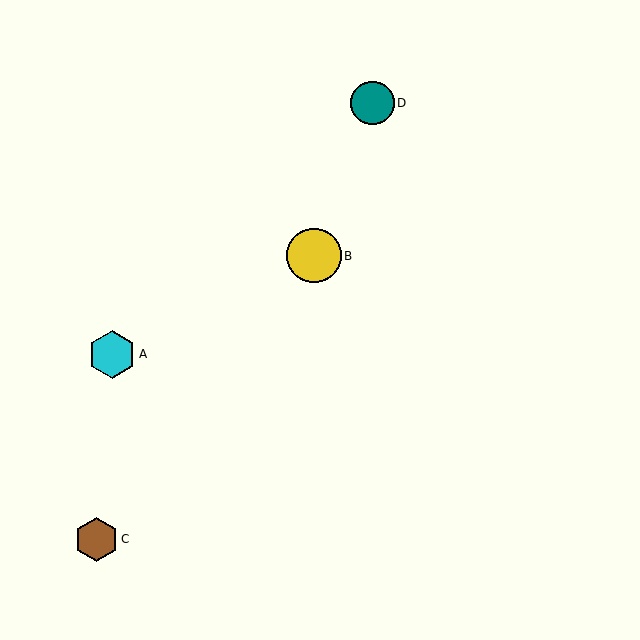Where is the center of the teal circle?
The center of the teal circle is at (372, 103).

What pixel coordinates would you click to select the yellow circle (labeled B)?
Click at (314, 256) to select the yellow circle B.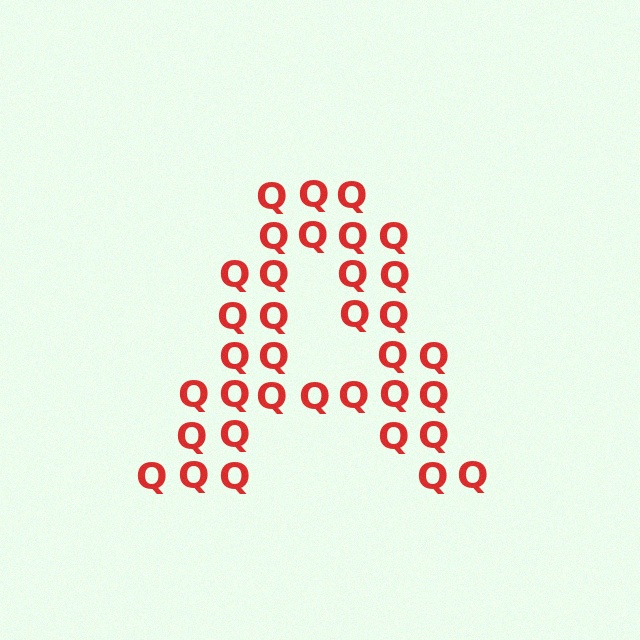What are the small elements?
The small elements are letter Q's.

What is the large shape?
The large shape is the letter A.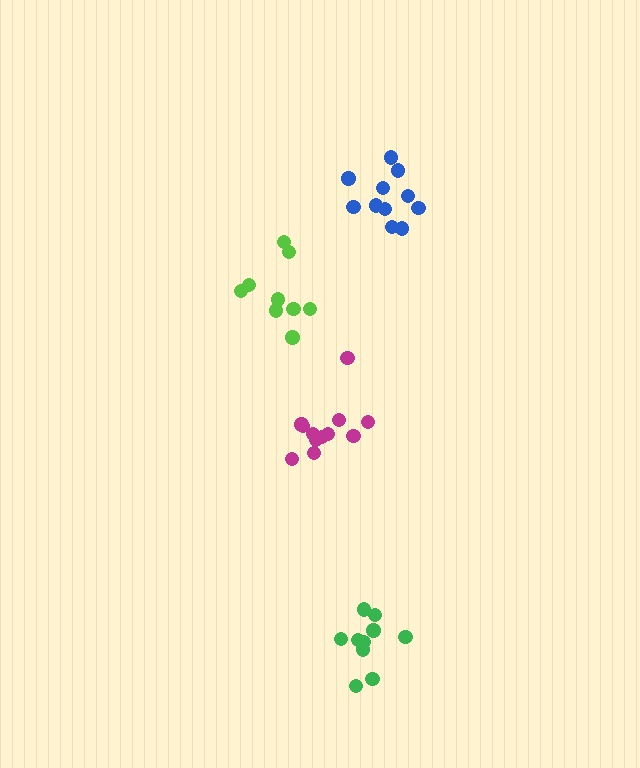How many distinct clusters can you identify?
There are 4 distinct clusters.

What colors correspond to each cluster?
The clusters are colored: lime, magenta, blue, green.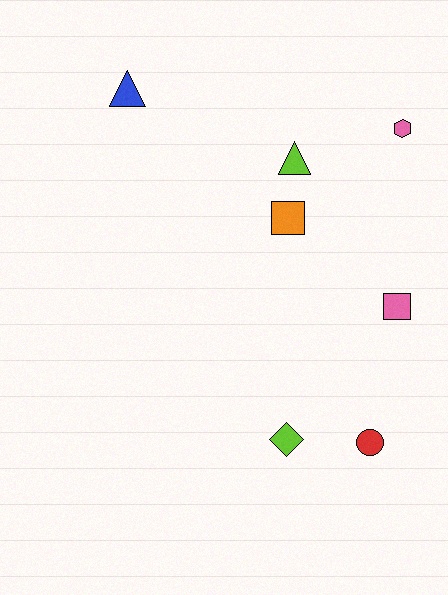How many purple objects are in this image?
There are no purple objects.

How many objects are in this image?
There are 7 objects.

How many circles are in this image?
There is 1 circle.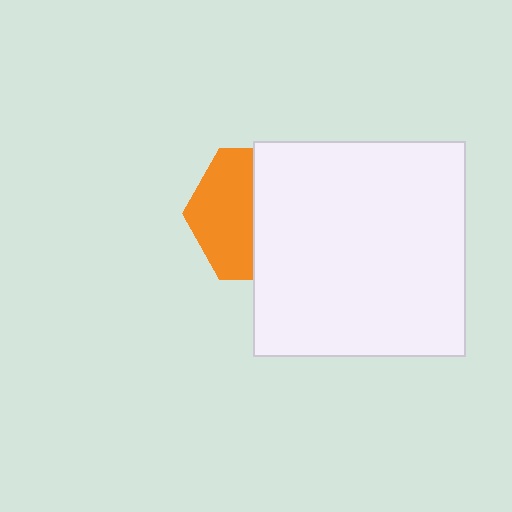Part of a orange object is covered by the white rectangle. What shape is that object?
It is a hexagon.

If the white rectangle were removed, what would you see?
You would see the complete orange hexagon.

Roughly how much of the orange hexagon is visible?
About half of it is visible (roughly 46%).